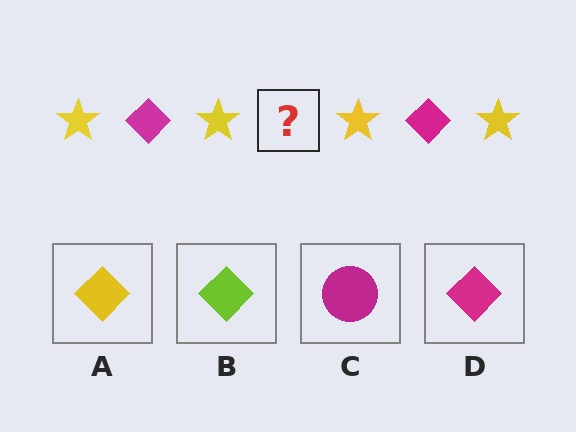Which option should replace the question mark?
Option D.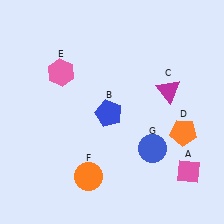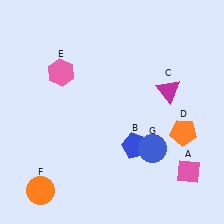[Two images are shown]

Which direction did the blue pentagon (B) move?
The blue pentagon (B) moved down.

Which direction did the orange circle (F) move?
The orange circle (F) moved left.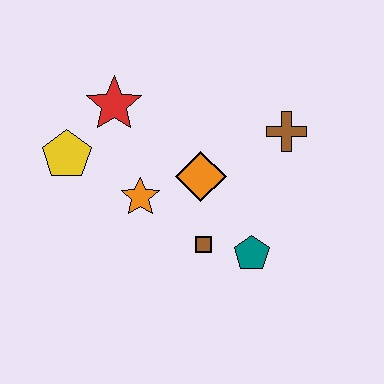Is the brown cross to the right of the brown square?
Yes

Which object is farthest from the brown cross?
The yellow pentagon is farthest from the brown cross.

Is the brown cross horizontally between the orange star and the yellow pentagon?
No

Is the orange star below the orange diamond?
Yes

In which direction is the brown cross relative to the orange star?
The brown cross is to the right of the orange star.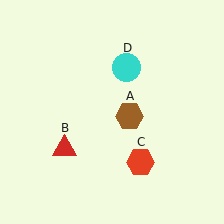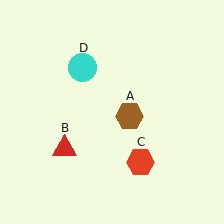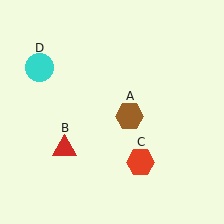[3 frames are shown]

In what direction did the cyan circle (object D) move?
The cyan circle (object D) moved left.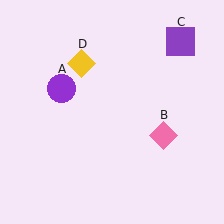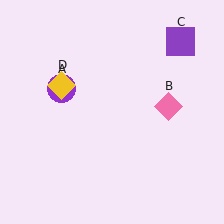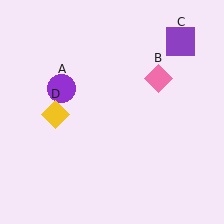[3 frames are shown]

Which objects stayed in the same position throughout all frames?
Purple circle (object A) and purple square (object C) remained stationary.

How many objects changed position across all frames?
2 objects changed position: pink diamond (object B), yellow diamond (object D).